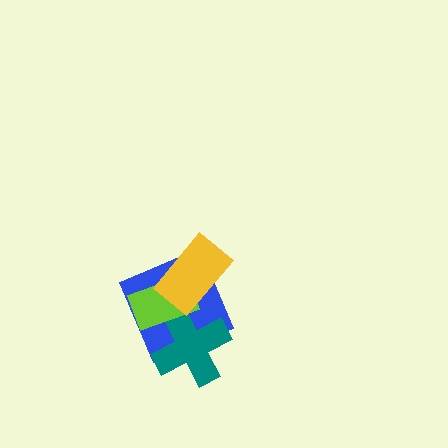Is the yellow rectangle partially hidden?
No, no other shape covers it.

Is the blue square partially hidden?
Yes, it is partially covered by another shape.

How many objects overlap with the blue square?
3 objects overlap with the blue square.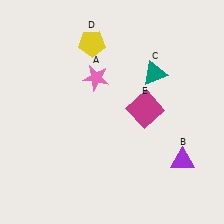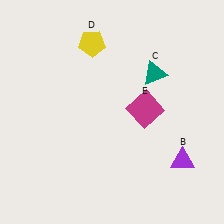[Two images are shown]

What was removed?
The pink star (A) was removed in Image 2.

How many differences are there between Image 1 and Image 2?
There is 1 difference between the two images.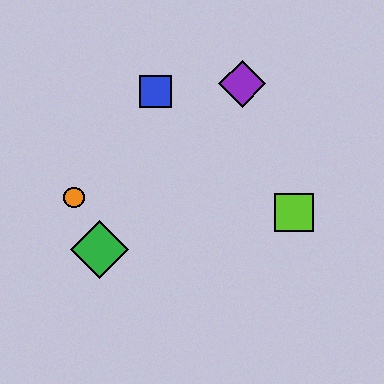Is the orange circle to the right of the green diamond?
No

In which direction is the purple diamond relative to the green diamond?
The purple diamond is above the green diamond.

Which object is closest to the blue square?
The purple diamond is closest to the blue square.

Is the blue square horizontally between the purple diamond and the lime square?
No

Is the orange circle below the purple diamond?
Yes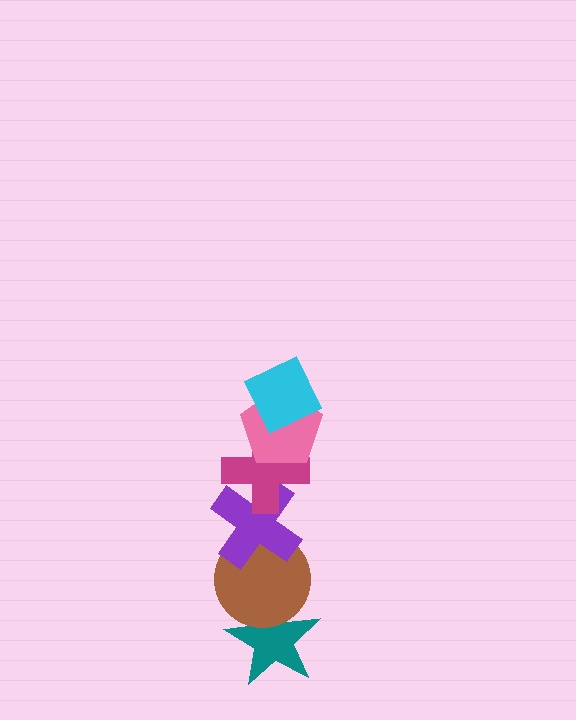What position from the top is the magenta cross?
The magenta cross is 3rd from the top.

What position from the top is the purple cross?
The purple cross is 4th from the top.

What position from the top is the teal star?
The teal star is 6th from the top.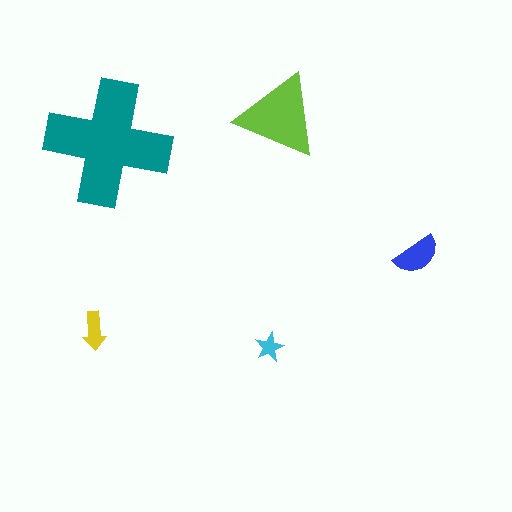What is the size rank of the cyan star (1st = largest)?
5th.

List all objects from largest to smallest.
The teal cross, the lime triangle, the blue semicircle, the yellow arrow, the cyan star.